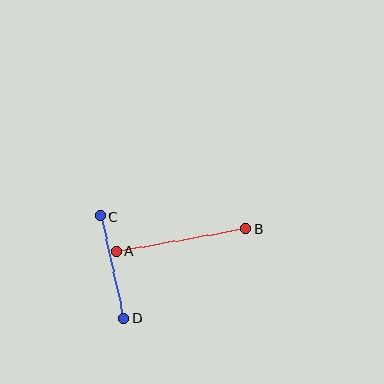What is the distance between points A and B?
The distance is approximately 131 pixels.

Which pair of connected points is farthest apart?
Points A and B are farthest apart.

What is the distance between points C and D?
The distance is approximately 105 pixels.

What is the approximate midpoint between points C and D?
The midpoint is at approximately (112, 267) pixels.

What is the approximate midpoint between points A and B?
The midpoint is at approximately (181, 240) pixels.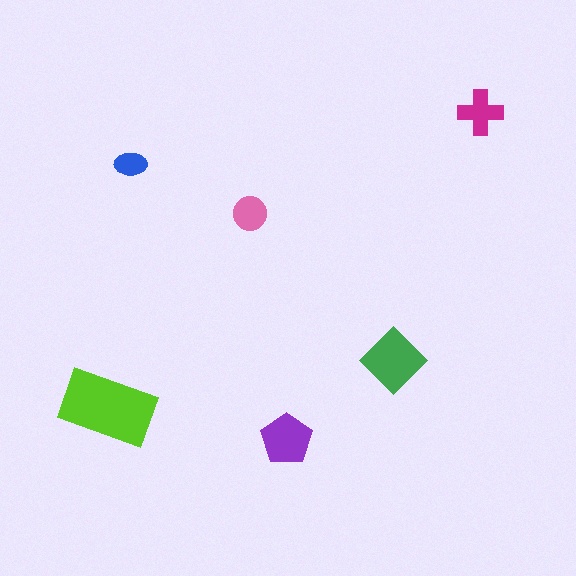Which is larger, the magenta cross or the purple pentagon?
The purple pentagon.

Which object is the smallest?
The blue ellipse.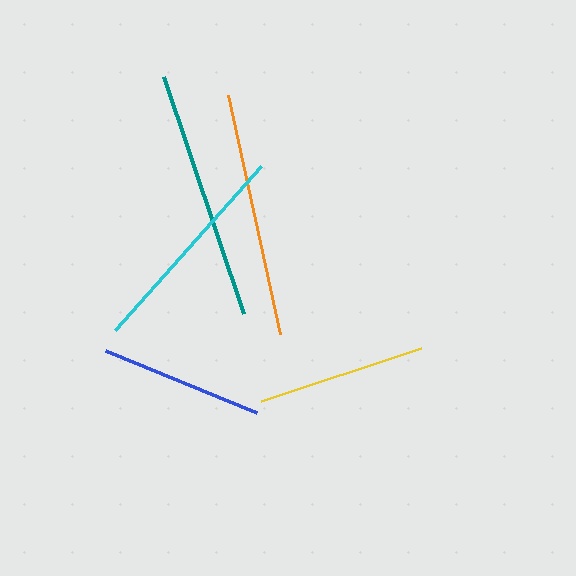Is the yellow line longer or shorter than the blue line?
The yellow line is longer than the blue line.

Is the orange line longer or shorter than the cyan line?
The orange line is longer than the cyan line.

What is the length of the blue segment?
The blue segment is approximately 163 pixels long.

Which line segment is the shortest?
The blue line is the shortest at approximately 163 pixels.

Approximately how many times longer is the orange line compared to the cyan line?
The orange line is approximately 1.1 times the length of the cyan line.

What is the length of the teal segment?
The teal segment is approximately 250 pixels long.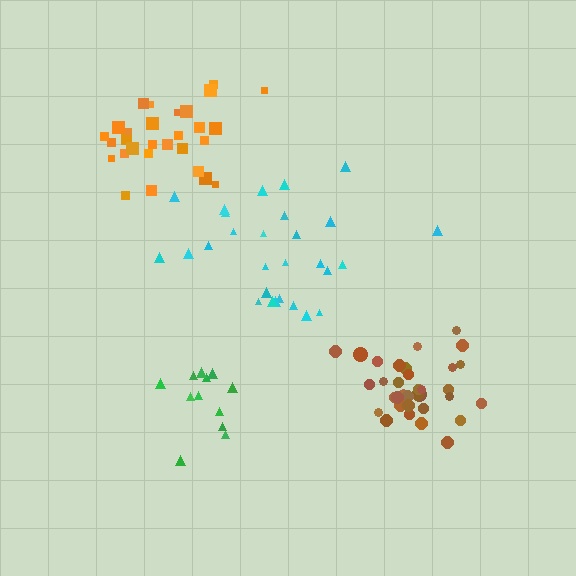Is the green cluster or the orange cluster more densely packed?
Orange.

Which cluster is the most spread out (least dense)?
Cyan.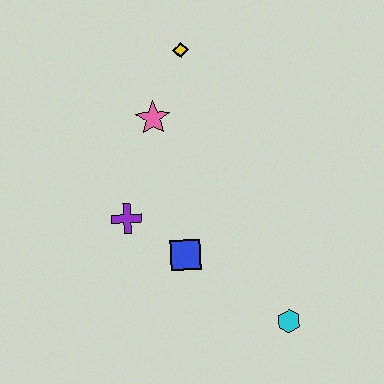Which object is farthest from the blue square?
The yellow diamond is farthest from the blue square.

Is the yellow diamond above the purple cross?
Yes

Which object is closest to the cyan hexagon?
The blue square is closest to the cyan hexagon.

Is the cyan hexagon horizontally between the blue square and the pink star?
No